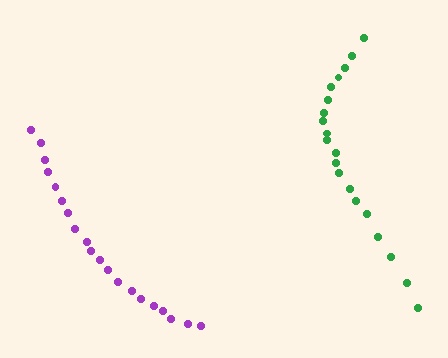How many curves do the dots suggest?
There are 2 distinct paths.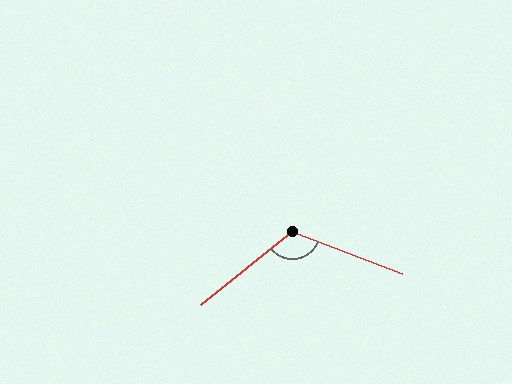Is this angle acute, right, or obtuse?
It is obtuse.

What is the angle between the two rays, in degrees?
Approximately 121 degrees.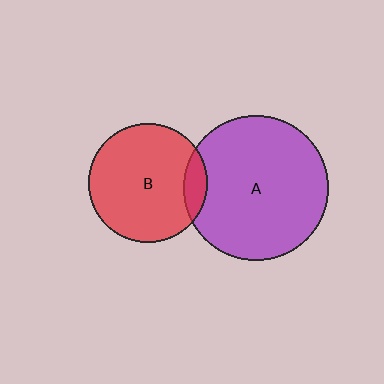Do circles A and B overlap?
Yes.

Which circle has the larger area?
Circle A (purple).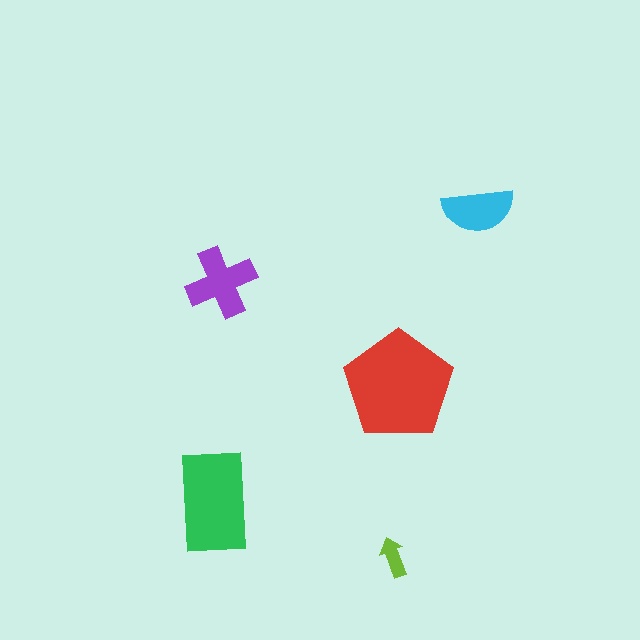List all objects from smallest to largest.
The lime arrow, the cyan semicircle, the purple cross, the green rectangle, the red pentagon.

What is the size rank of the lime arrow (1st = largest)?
5th.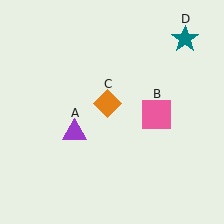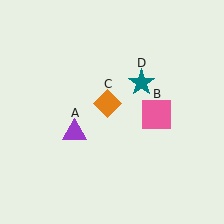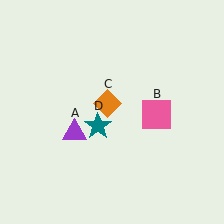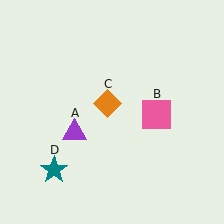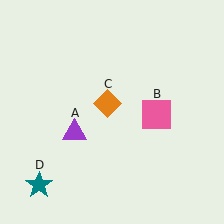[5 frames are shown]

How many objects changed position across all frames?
1 object changed position: teal star (object D).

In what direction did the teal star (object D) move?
The teal star (object D) moved down and to the left.